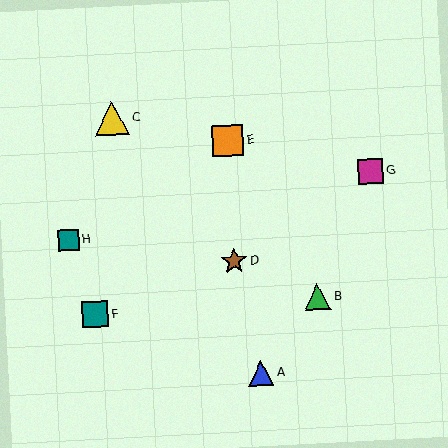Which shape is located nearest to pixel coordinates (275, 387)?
The blue triangle (labeled A) at (261, 374) is nearest to that location.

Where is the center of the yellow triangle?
The center of the yellow triangle is at (112, 119).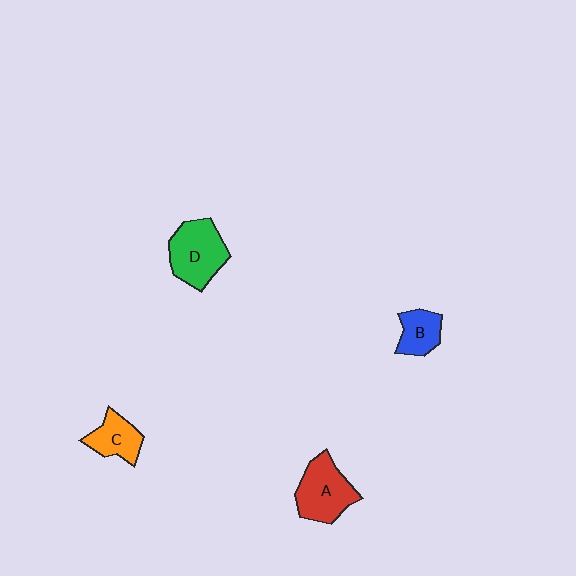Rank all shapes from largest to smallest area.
From largest to smallest: D (green), A (red), C (orange), B (blue).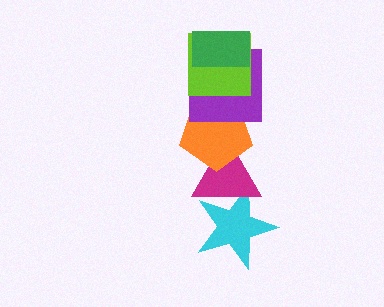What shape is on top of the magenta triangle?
The orange pentagon is on top of the magenta triangle.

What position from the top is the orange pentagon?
The orange pentagon is 4th from the top.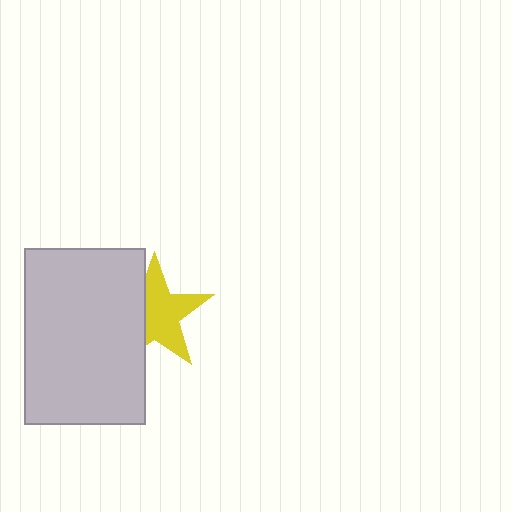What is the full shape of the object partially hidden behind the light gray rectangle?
The partially hidden object is a yellow star.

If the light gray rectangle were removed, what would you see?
You would see the complete yellow star.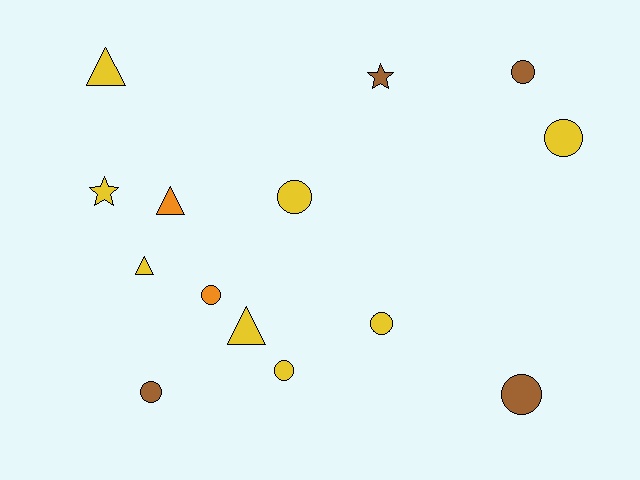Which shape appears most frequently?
Circle, with 8 objects.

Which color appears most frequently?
Yellow, with 8 objects.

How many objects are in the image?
There are 14 objects.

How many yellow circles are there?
There are 4 yellow circles.